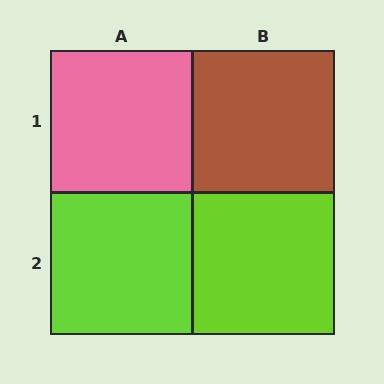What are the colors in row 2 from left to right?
Lime, lime.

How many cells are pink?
1 cell is pink.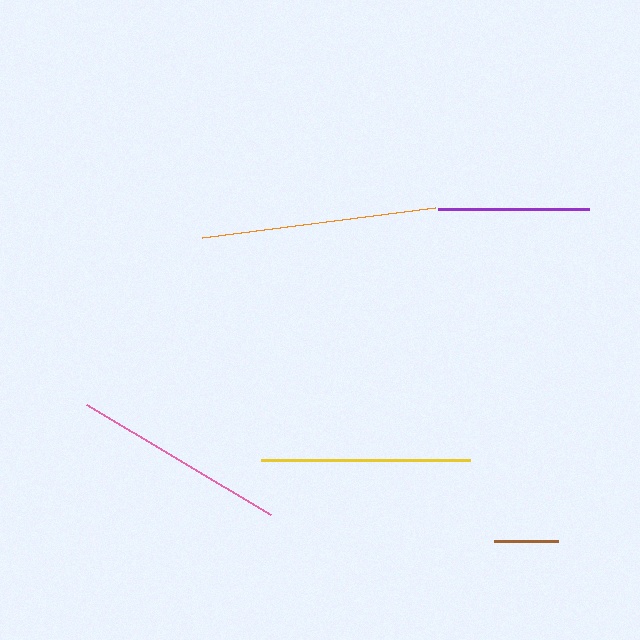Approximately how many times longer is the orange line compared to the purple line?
The orange line is approximately 1.6 times the length of the purple line.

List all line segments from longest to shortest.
From longest to shortest: orange, pink, yellow, purple, brown.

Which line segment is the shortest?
The brown line is the shortest at approximately 64 pixels.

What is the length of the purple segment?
The purple segment is approximately 151 pixels long.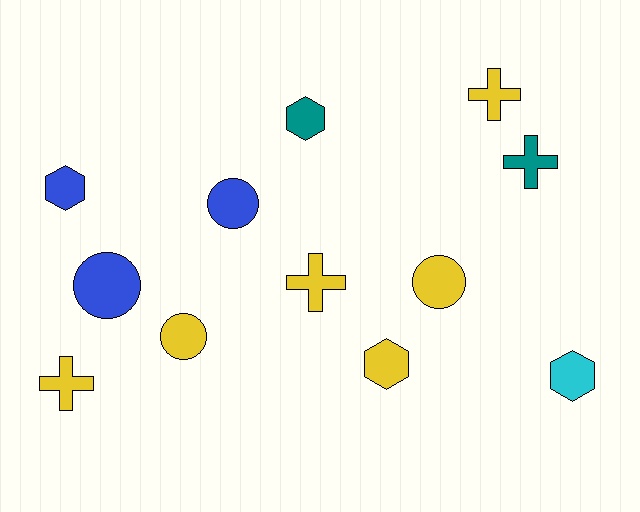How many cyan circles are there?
There are no cyan circles.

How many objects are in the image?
There are 12 objects.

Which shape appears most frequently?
Hexagon, with 4 objects.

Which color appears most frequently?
Yellow, with 6 objects.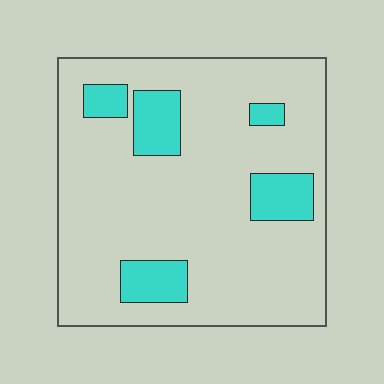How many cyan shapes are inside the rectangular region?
5.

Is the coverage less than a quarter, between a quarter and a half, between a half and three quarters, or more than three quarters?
Less than a quarter.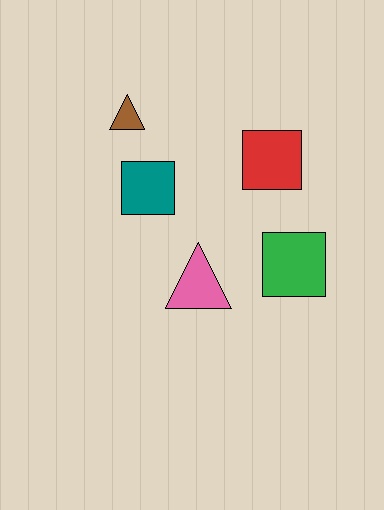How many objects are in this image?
There are 5 objects.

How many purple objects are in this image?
There are no purple objects.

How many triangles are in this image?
There are 2 triangles.